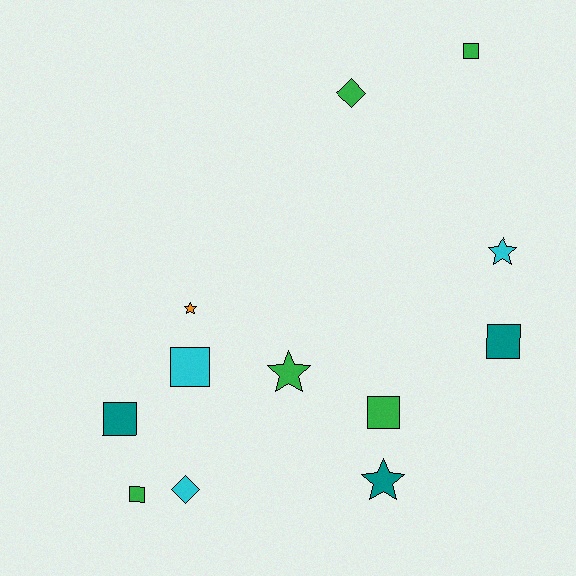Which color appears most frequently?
Green, with 5 objects.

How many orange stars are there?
There is 1 orange star.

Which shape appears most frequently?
Square, with 6 objects.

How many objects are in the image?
There are 12 objects.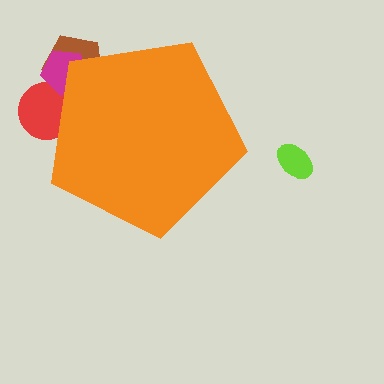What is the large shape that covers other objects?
An orange pentagon.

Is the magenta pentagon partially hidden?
Yes, the magenta pentagon is partially hidden behind the orange pentagon.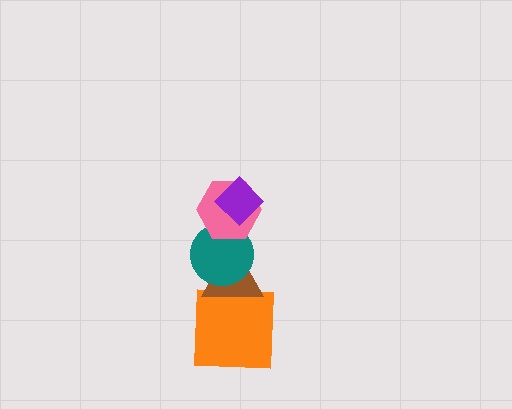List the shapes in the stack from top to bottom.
From top to bottom: the purple diamond, the pink hexagon, the teal circle, the brown triangle, the orange square.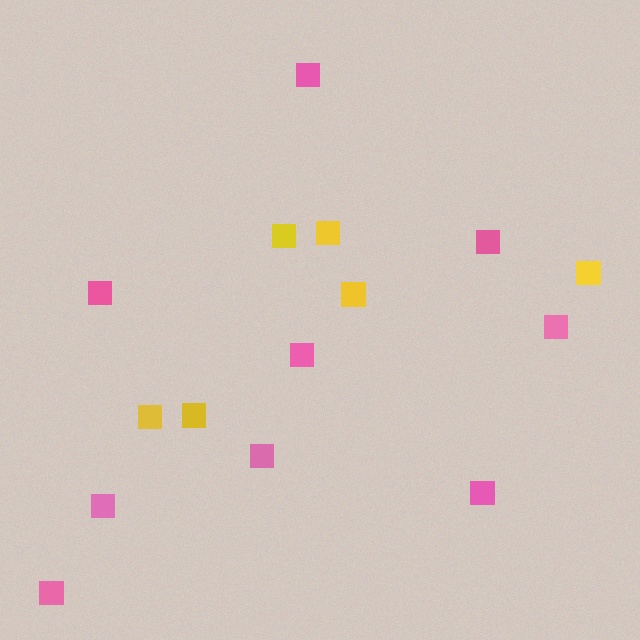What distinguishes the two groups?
There are 2 groups: one group of pink squares (9) and one group of yellow squares (6).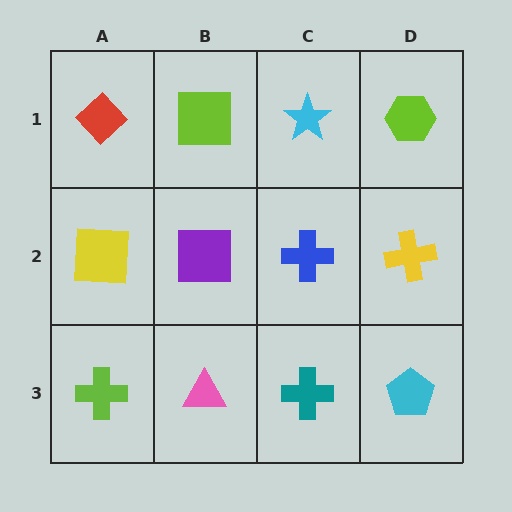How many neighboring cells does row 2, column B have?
4.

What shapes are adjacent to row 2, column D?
A lime hexagon (row 1, column D), a cyan pentagon (row 3, column D), a blue cross (row 2, column C).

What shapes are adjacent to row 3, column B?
A purple square (row 2, column B), a lime cross (row 3, column A), a teal cross (row 3, column C).